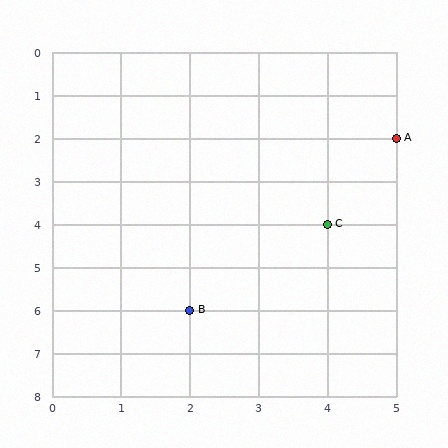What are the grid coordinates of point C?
Point C is at grid coordinates (4, 4).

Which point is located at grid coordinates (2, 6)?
Point B is at (2, 6).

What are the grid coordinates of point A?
Point A is at grid coordinates (5, 2).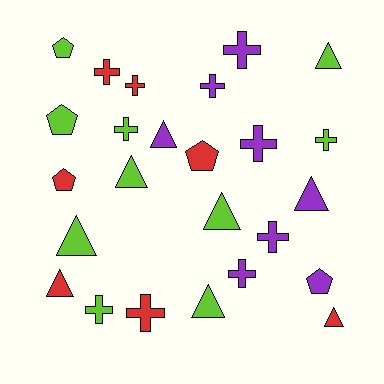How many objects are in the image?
There are 25 objects.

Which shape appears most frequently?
Cross, with 11 objects.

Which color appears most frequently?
Lime, with 10 objects.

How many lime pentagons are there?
There are 2 lime pentagons.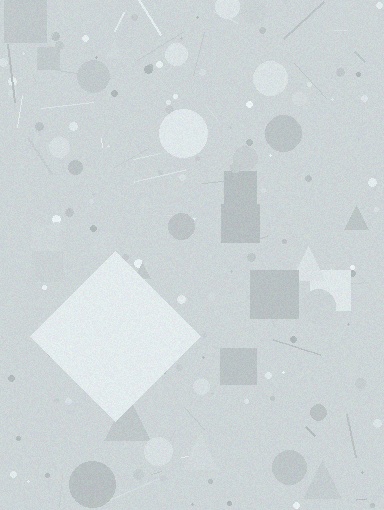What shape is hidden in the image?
A diamond is hidden in the image.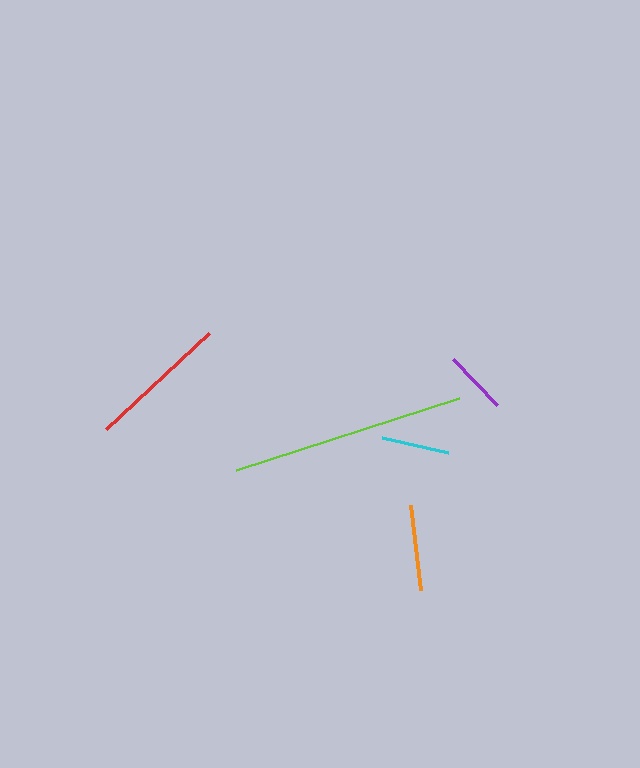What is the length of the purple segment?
The purple segment is approximately 63 pixels long.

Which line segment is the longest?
The lime line is the longest at approximately 234 pixels.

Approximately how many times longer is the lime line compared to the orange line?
The lime line is approximately 2.7 times the length of the orange line.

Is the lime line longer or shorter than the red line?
The lime line is longer than the red line.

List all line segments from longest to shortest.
From longest to shortest: lime, red, orange, cyan, purple.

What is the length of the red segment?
The red segment is approximately 141 pixels long.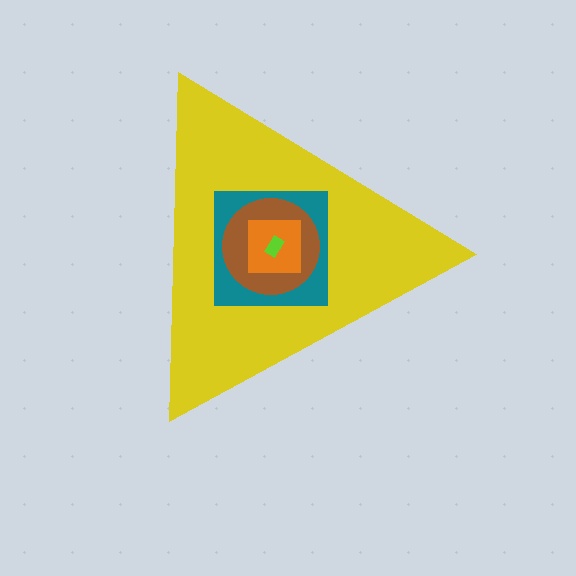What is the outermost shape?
The yellow triangle.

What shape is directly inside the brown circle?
The orange square.